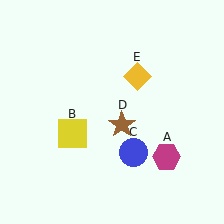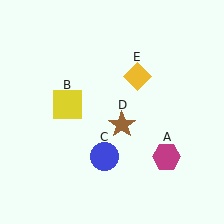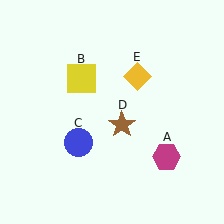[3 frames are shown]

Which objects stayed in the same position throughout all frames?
Magenta hexagon (object A) and brown star (object D) and yellow diamond (object E) remained stationary.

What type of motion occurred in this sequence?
The yellow square (object B), blue circle (object C) rotated clockwise around the center of the scene.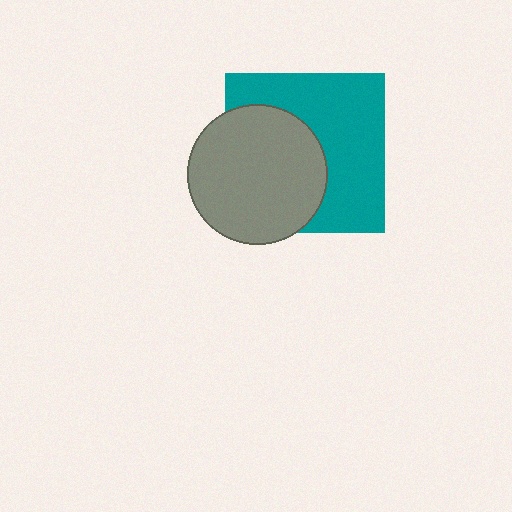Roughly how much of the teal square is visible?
About half of it is visible (roughly 55%).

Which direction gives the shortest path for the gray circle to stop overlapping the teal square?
Moving left gives the shortest separation.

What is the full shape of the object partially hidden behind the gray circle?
The partially hidden object is a teal square.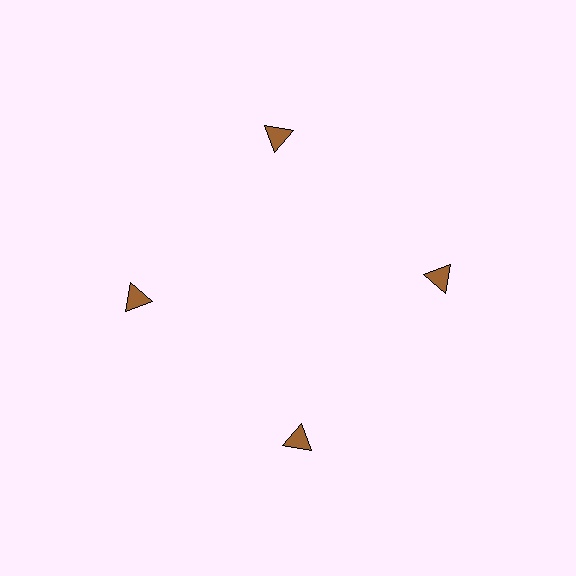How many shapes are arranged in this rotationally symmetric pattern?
There are 4 shapes, arranged in 4 groups of 1.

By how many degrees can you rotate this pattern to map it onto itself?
The pattern maps onto itself every 90 degrees of rotation.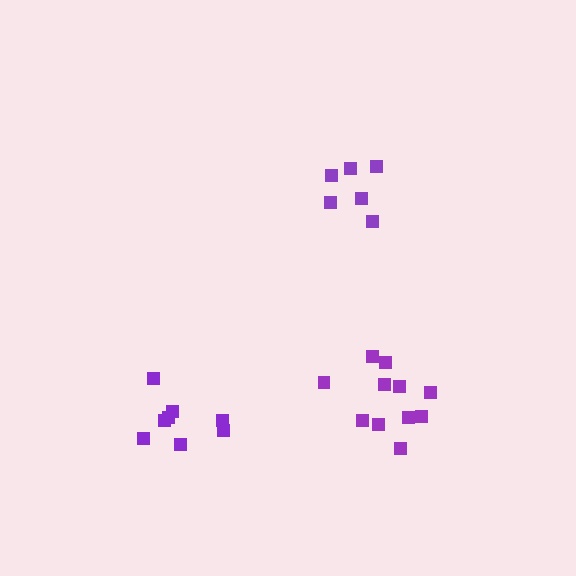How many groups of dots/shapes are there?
There are 3 groups.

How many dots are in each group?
Group 1: 11 dots, Group 2: 6 dots, Group 3: 8 dots (25 total).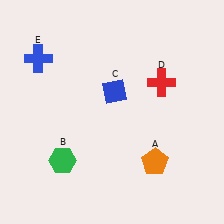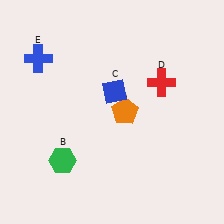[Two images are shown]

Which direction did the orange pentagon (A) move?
The orange pentagon (A) moved up.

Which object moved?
The orange pentagon (A) moved up.